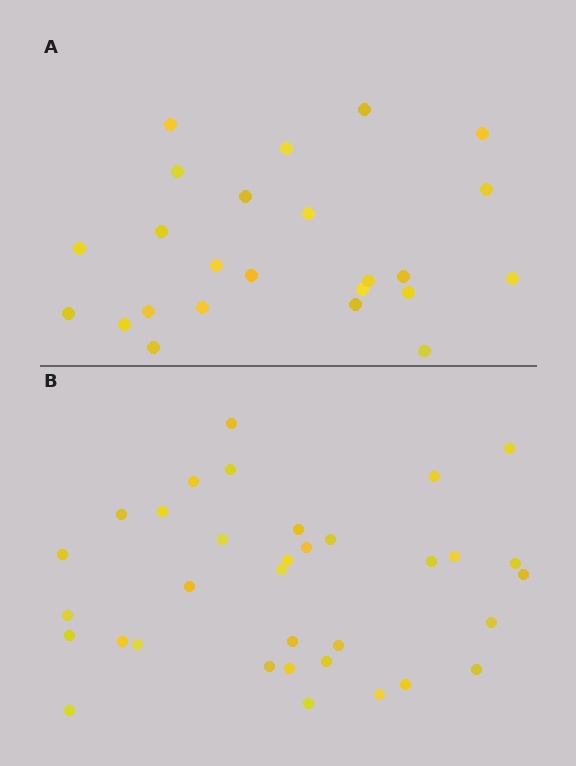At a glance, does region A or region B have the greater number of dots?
Region B (the bottom region) has more dots.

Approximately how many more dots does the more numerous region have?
Region B has roughly 10 or so more dots than region A.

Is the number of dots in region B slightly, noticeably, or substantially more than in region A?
Region B has noticeably more, but not dramatically so. The ratio is roughly 1.4 to 1.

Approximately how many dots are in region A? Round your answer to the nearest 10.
About 20 dots. (The exact count is 24, which rounds to 20.)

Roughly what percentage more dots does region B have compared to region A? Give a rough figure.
About 40% more.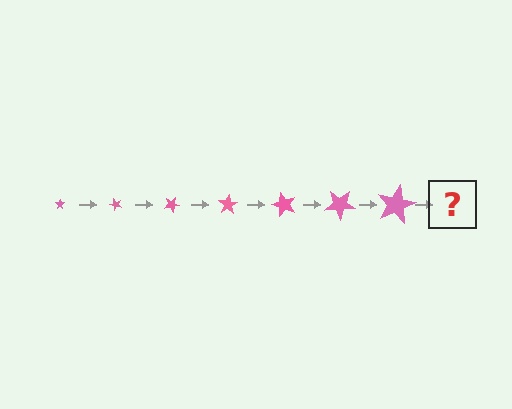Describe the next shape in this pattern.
It should be a star, larger than the previous one and rotated 350 degrees from the start.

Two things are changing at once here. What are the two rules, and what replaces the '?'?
The two rules are that the star grows larger each step and it rotates 50 degrees each step. The '?' should be a star, larger than the previous one and rotated 350 degrees from the start.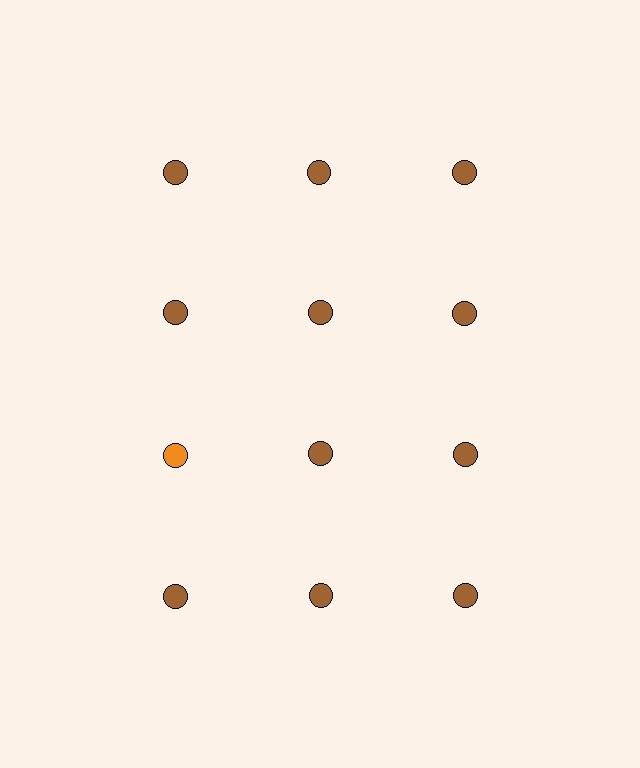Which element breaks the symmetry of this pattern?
The orange circle in the third row, leftmost column breaks the symmetry. All other shapes are brown circles.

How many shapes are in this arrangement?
There are 12 shapes arranged in a grid pattern.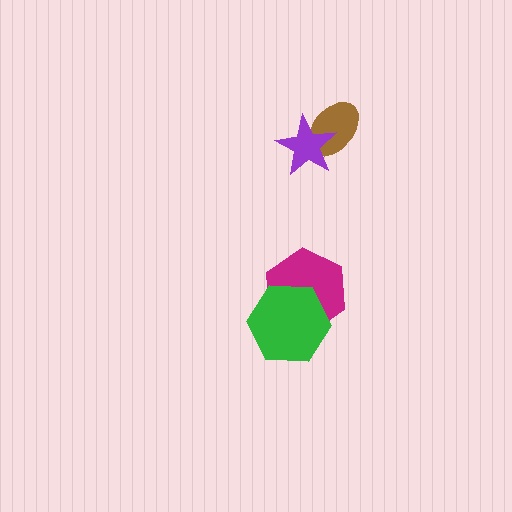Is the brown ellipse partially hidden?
Yes, it is partially covered by another shape.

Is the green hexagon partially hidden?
No, no other shape covers it.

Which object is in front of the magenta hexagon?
The green hexagon is in front of the magenta hexagon.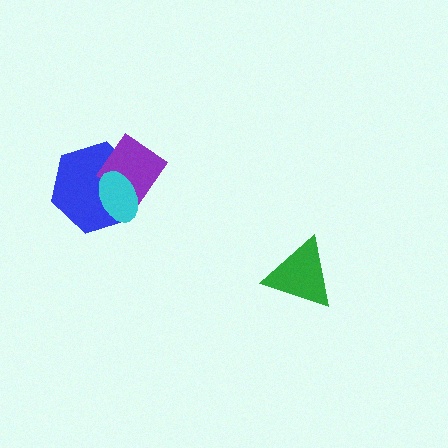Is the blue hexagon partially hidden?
Yes, it is partially covered by another shape.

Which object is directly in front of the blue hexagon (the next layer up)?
The purple diamond is directly in front of the blue hexagon.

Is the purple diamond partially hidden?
Yes, it is partially covered by another shape.